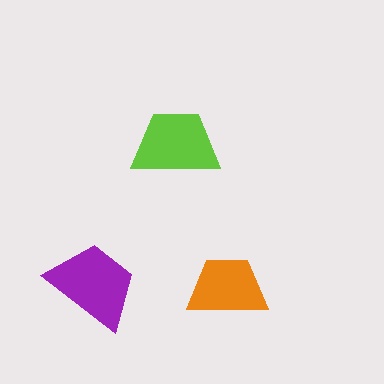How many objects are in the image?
There are 3 objects in the image.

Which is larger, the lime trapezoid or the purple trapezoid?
The purple one.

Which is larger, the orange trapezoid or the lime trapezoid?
The lime one.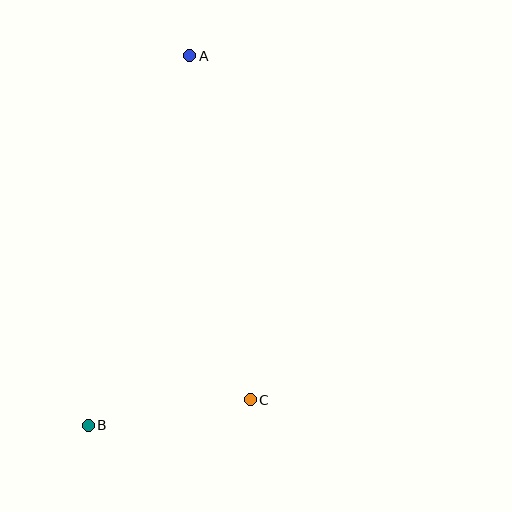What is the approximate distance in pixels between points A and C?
The distance between A and C is approximately 349 pixels.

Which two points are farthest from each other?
Points A and B are farthest from each other.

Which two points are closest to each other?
Points B and C are closest to each other.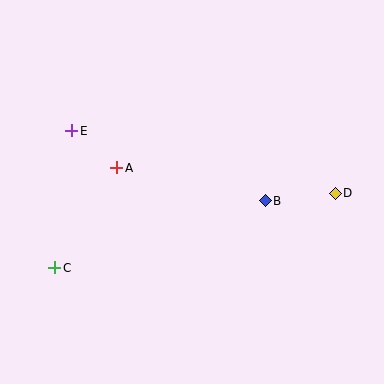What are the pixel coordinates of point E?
Point E is at (72, 131).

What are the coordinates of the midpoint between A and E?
The midpoint between A and E is at (94, 149).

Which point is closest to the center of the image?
Point B at (265, 201) is closest to the center.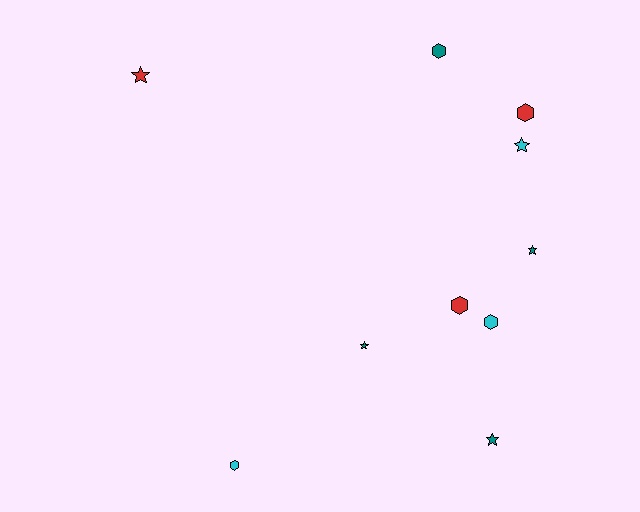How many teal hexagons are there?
There is 1 teal hexagon.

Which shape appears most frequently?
Star, with 5 objects.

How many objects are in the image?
There are 10 objects.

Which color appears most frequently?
Teal, with 4 objects.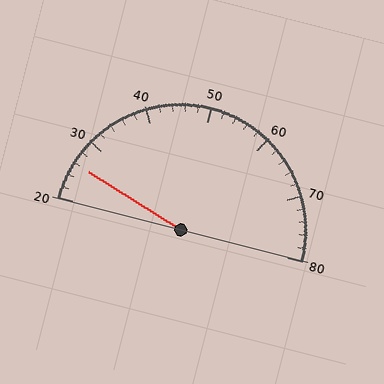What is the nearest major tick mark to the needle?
The nearest major tick mark is 30.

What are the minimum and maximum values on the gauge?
The gauge ranges from 20 to 80.